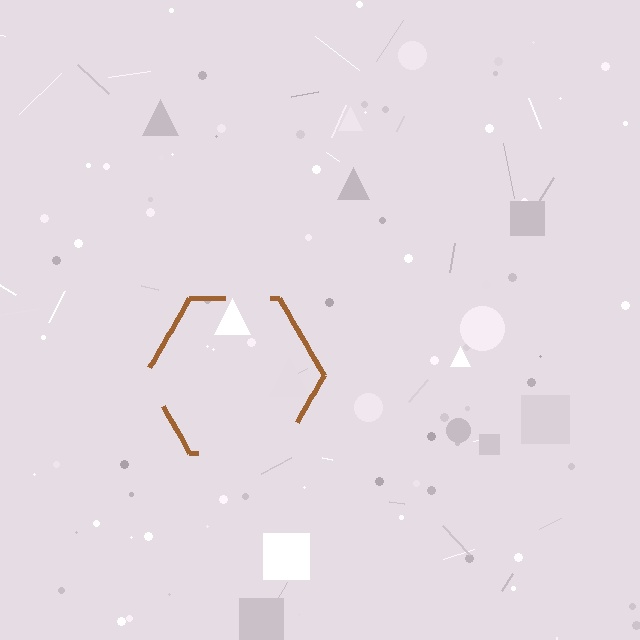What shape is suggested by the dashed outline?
The dashed outline suggests a hexagon.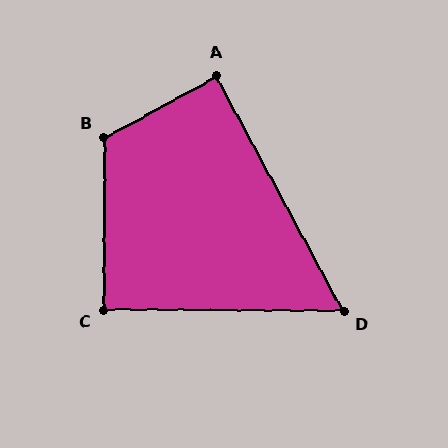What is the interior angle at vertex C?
Approximately 90 degrees (approximately right).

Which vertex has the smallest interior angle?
D, at approximately 61 degrees.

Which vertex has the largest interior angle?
B, at approximately 119 degrees.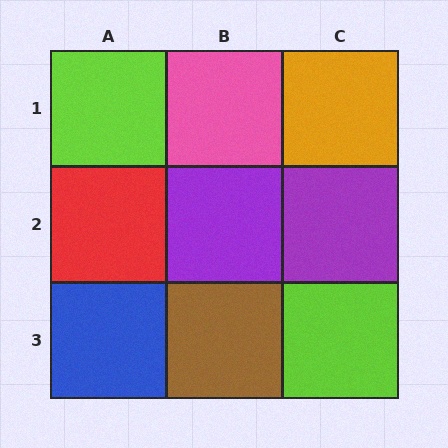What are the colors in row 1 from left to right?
Lime, pink, orange.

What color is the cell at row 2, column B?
Purple.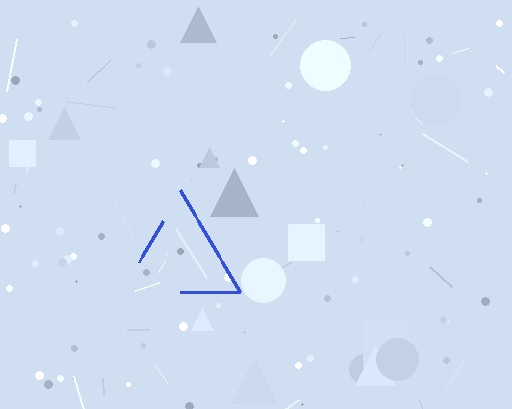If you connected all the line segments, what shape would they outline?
They would outline a triangle.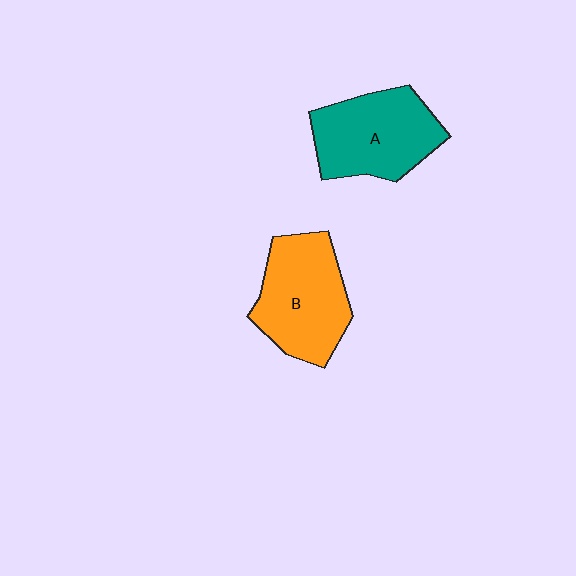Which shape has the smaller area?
Shape A (teal).